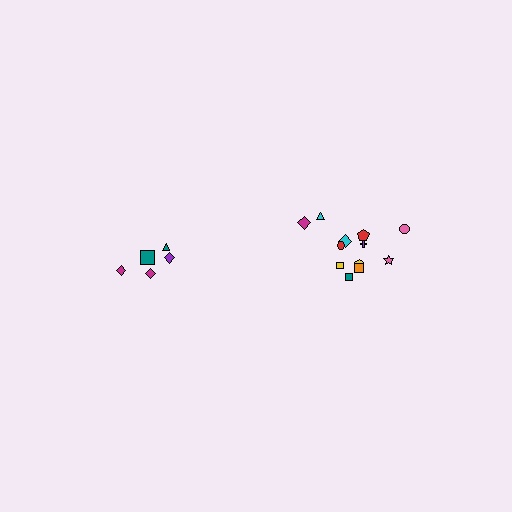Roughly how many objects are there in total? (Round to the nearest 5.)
Roughly 15 objects in total.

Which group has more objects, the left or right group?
The right group.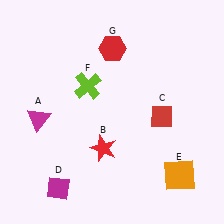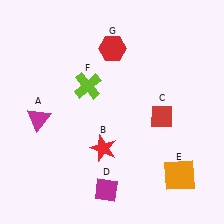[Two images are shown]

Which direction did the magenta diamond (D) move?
The magenta diamond (D) moved right.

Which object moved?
The magenta diamond (D) moved right.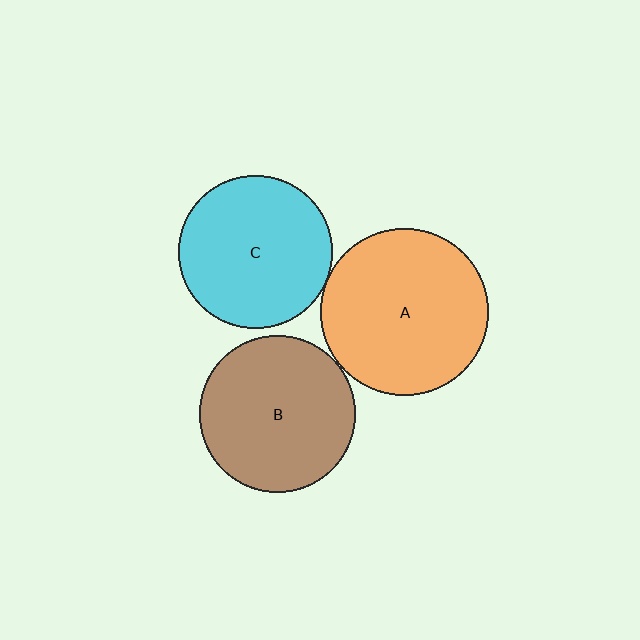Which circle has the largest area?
Circle A (orange).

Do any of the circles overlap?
No, none of the circles overlap.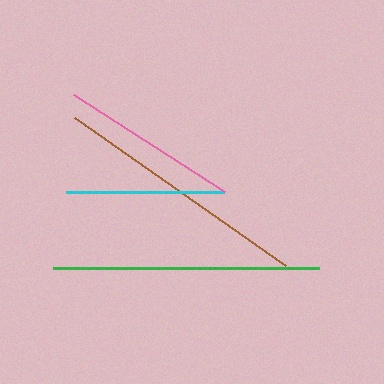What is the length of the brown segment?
The brown segment is approximately 258 pixels long.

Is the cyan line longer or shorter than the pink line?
The pink line is longer than the cyan line.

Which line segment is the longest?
The green line is the longest at approximately 265 pixels.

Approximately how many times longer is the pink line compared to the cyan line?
The pink line is approximately 1.1 times the length of the cyan line.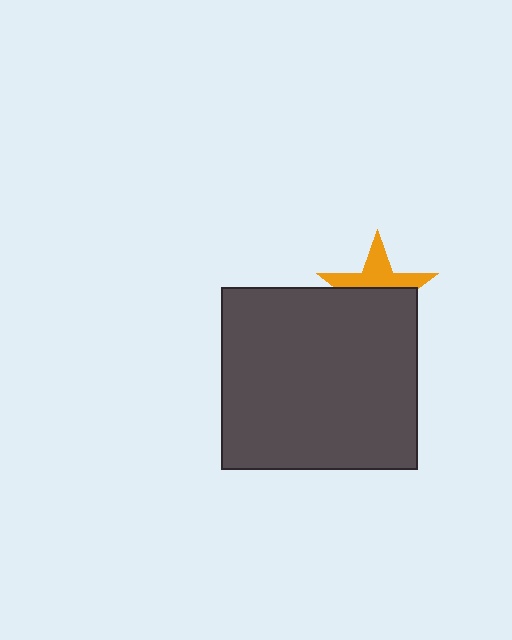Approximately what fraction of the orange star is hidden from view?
Roughly 56% of the orange star is hidden behind the dark gray rectangle.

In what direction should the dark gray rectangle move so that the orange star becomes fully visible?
The dark gray rectangle should move down. That is the shortest direction to clear the overlap and leave the orange star fully visible.